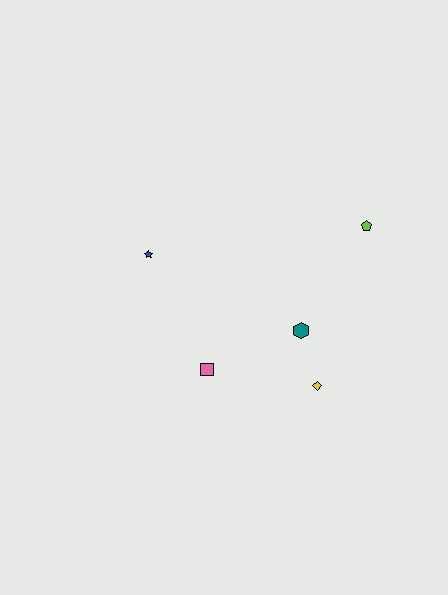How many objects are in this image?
There are 5 objects.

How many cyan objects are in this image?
There are no cyan objects.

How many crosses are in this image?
There are no crosses.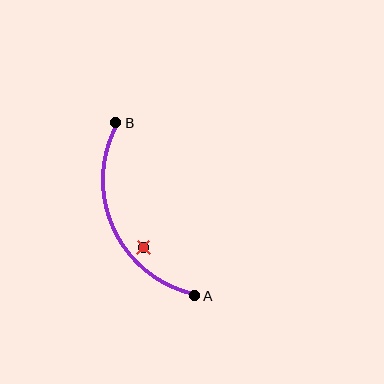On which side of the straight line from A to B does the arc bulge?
The arc bulges to the left of the straight line connecting A and B.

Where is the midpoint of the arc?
The arc midpoint is the point on the curve farthest from the straight line joining A and B. It sits to the left of that line.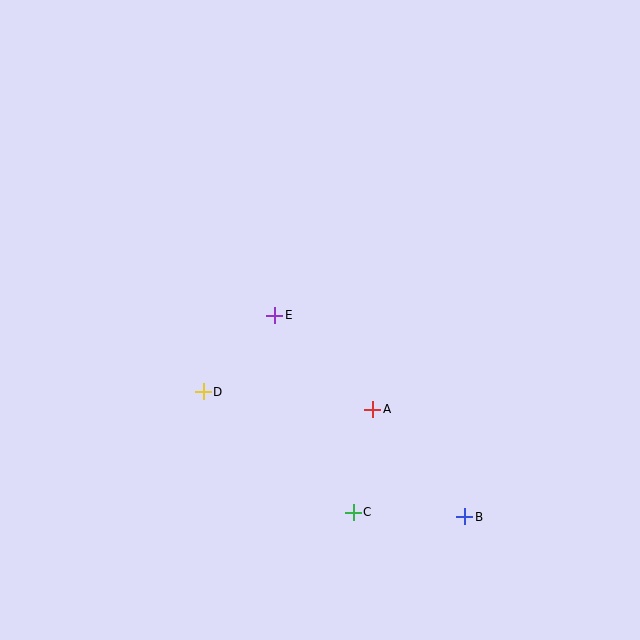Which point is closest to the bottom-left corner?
Point D is closest to the bottom-left corner.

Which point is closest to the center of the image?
Point E at (275, 315) is closest to the center.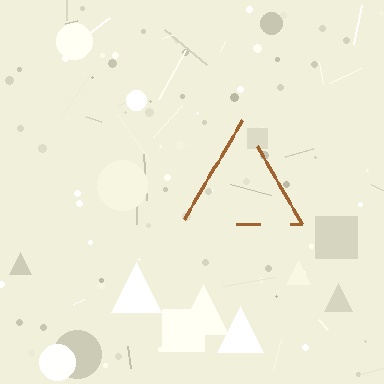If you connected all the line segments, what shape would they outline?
They would outline a triangle.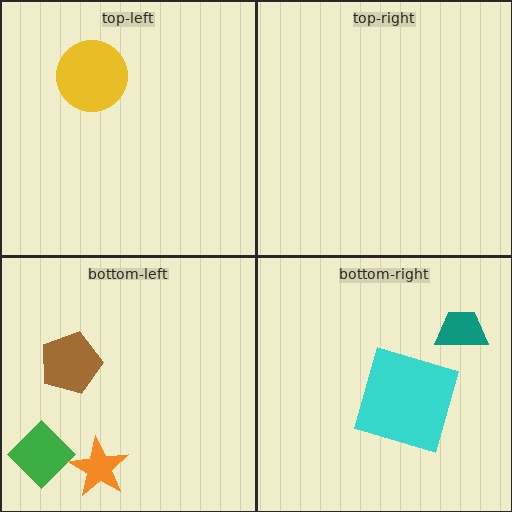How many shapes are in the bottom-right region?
2.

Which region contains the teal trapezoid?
The bottom-right region.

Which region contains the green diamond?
The bottom-left region.